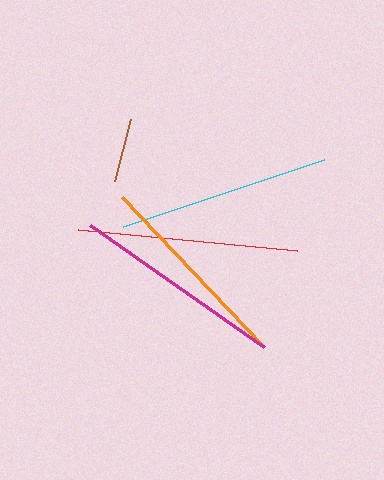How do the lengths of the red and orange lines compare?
The red and orange lines are approximately the same length.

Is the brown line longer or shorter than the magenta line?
The magenta line is longer than the brown line.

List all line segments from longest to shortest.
From longest to shortest: red, magenta, cyan, orange, brown.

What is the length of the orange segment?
The orange segment is approximately 205 pixels long.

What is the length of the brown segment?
The brown segment is approximately 64 pixels long.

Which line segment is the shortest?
The brown line is the shortest at approximately 64 pixels.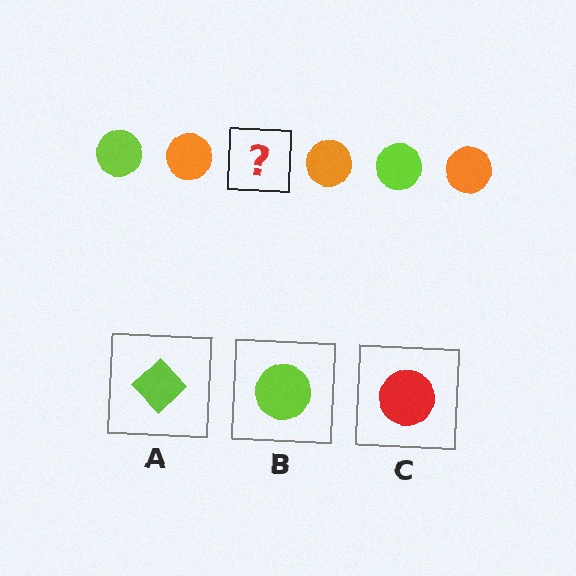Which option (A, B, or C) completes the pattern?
B.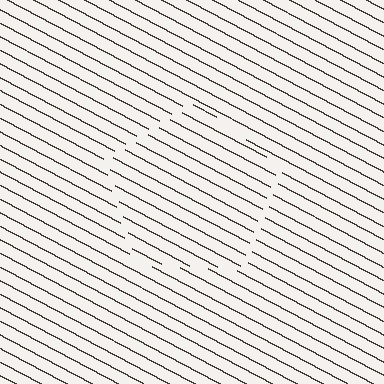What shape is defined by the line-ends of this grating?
An illusory pentagon. The interior of the shape contains the same grating, shifted by half a period — the contour is defined by the phase discontinuity where line-ends from the inner and outer gratings abut.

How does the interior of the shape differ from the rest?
The interior of the shape contains the same grating, shifted by half a period — the contour is defined by the phase discontinuity where line-ends from the inner and outer gratings abut.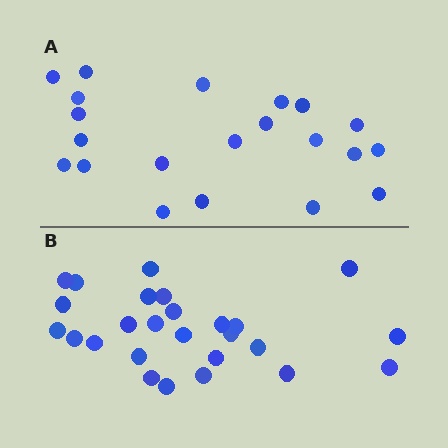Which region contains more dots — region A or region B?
Region B (the bottom region) has more dots.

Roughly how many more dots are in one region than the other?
Region B has about 5 more dots than region A.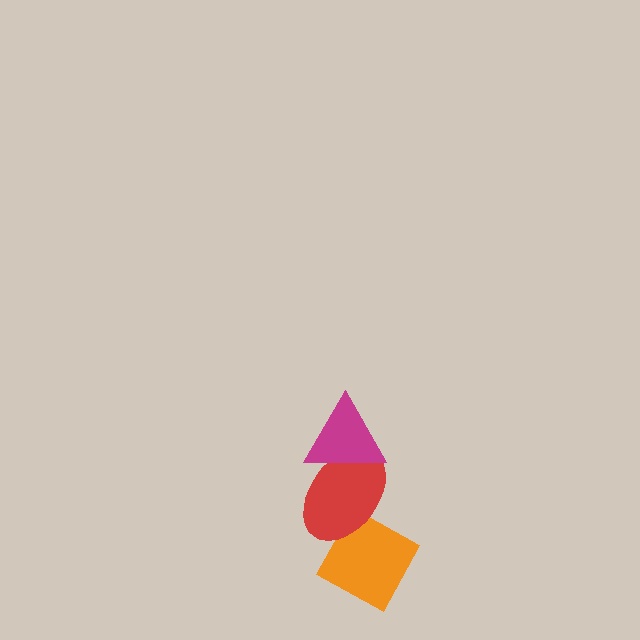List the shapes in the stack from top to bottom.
From top to bottom: the magenta triangle, the red ellipse, the orange diamond.